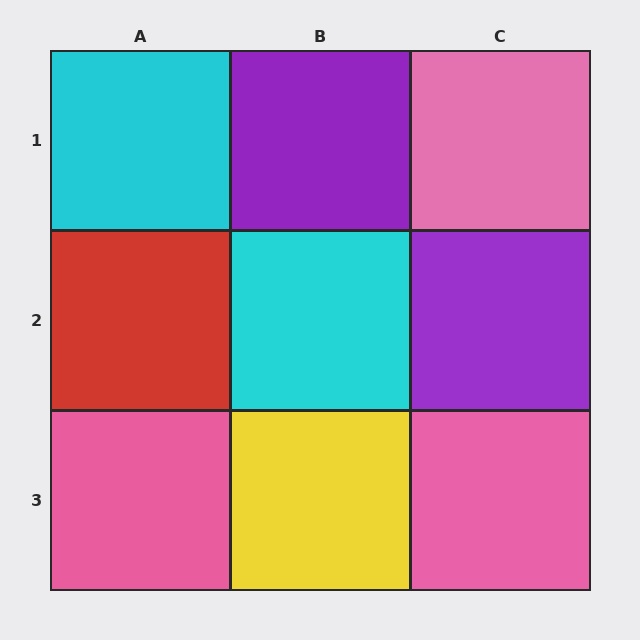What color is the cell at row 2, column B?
Cyan.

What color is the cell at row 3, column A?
Pink.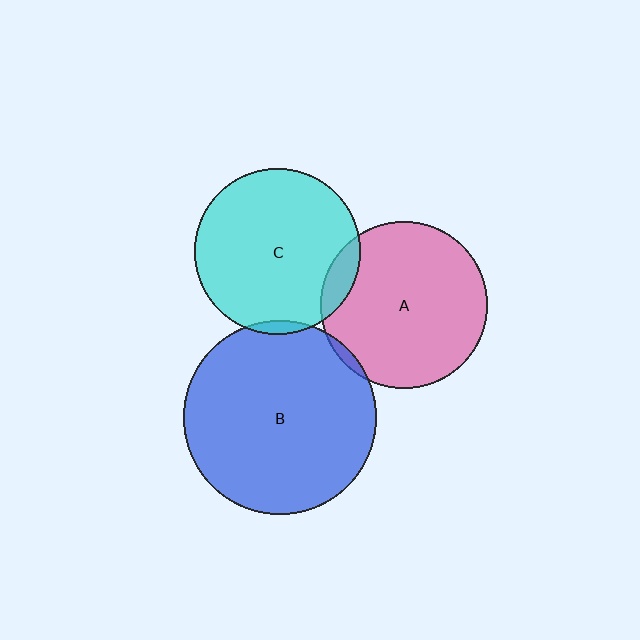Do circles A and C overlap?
Yes.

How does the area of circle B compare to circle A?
Approximately 1.3 times.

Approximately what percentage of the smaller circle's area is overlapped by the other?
Approximately 10%.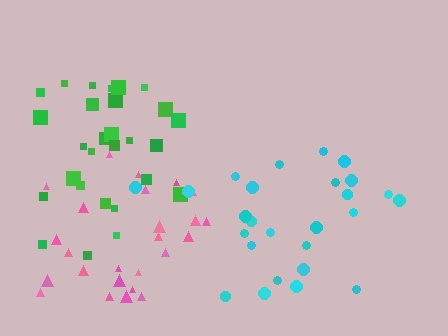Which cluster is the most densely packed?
Green.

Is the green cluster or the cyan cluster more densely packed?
Green.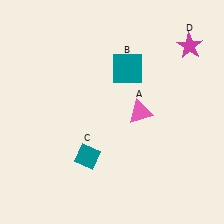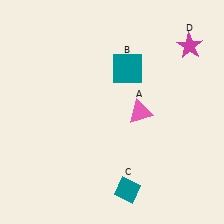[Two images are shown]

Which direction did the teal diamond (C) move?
The teal diamond (C) moved right.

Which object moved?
The teal diamond (C) moved right.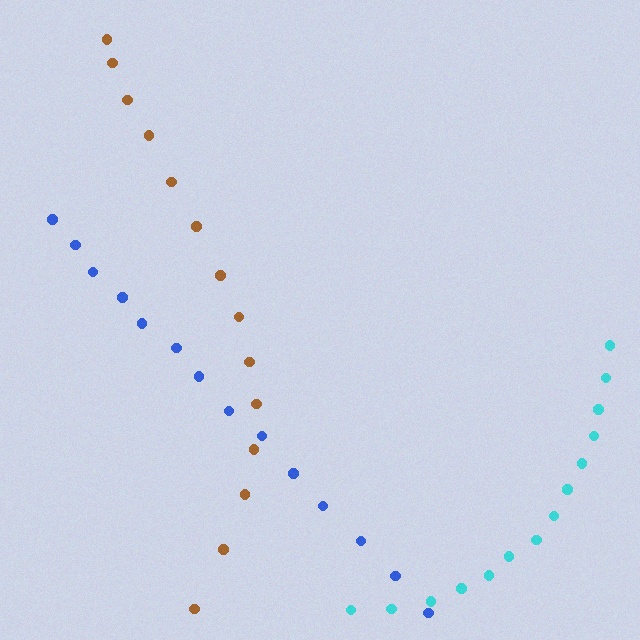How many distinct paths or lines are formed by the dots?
There are 3 distinct paths.